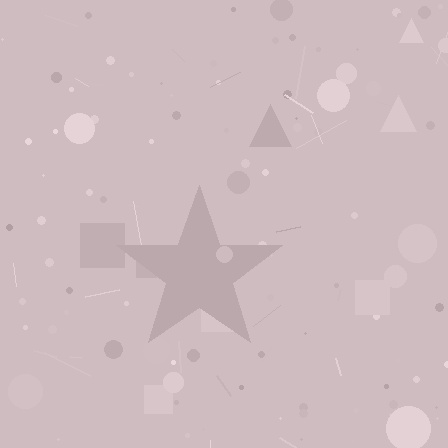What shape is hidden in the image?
A star is hidden in the image.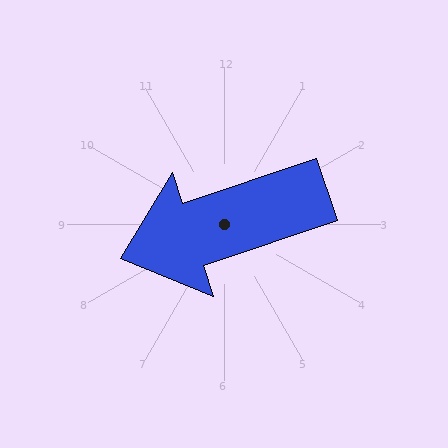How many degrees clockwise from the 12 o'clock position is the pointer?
Approximately 251 degrees.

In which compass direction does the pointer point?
West.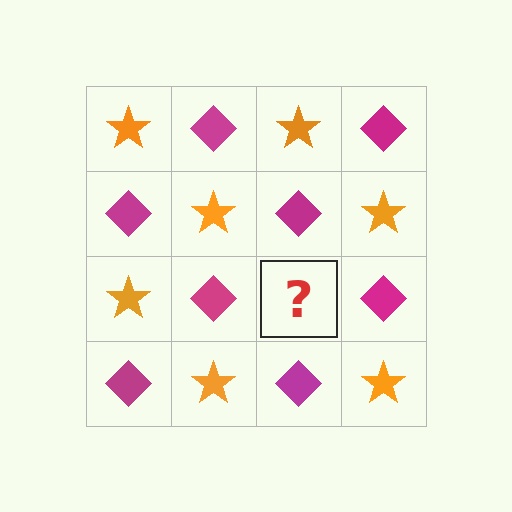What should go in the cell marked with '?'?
The missing cell should contain an orange star.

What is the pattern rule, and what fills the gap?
The rule is that it alternates orange star and magenta diamond in a checkerboard pattern. The gap should be filled with an orange star.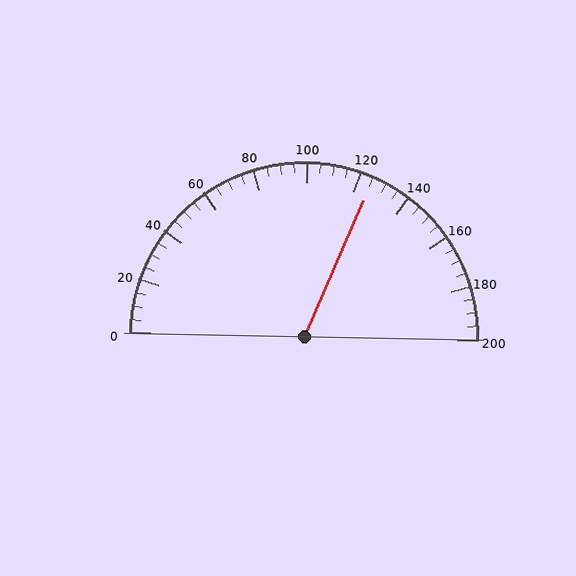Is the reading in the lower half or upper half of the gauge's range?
The reading is in the upper half of the range (0 to 200).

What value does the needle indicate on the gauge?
The needle indicates approximately 125.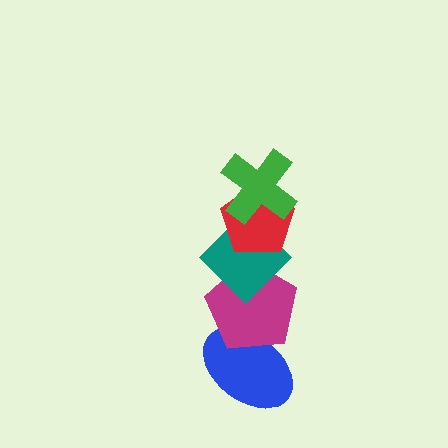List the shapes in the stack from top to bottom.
From top to bottom: the green cross, the red pentagon, the teal diamond, the magenta pentagon, the blue ellipse.